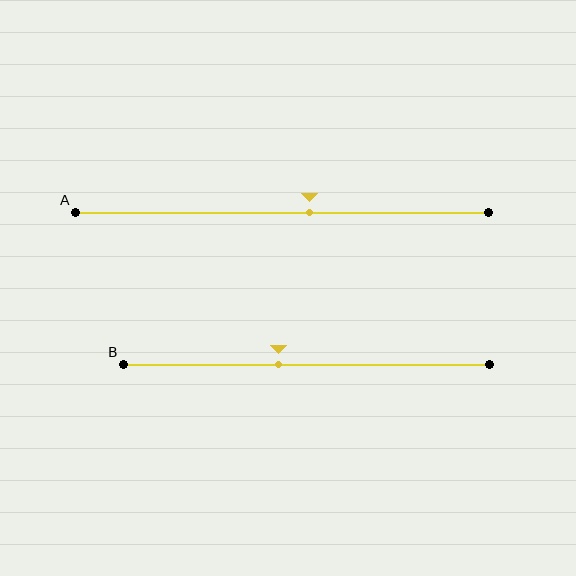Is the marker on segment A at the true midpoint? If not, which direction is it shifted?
No, the marker on segment A is shifted to the right by about 7% of the segment length.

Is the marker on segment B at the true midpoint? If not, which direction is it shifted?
No, the marker on segment B is shifted to the left by about 7% of the segment length.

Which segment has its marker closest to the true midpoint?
Segment A has its marker closest to the true midpoint.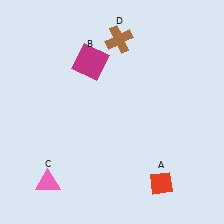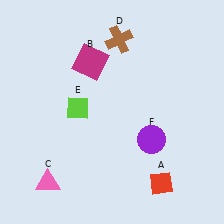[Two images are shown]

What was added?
A lime diamond (E), a purple circle (F) were added in Image 2.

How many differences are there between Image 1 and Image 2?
There are 2 differences between the two images.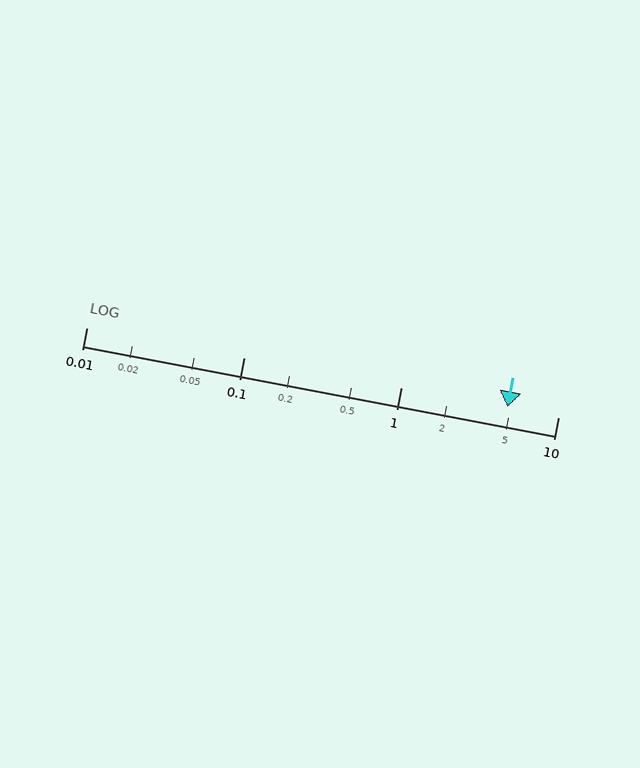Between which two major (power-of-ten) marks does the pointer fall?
The pointer is between 1 and 10.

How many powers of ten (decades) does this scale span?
The scale spans 3 decades, from 0.01 to 10.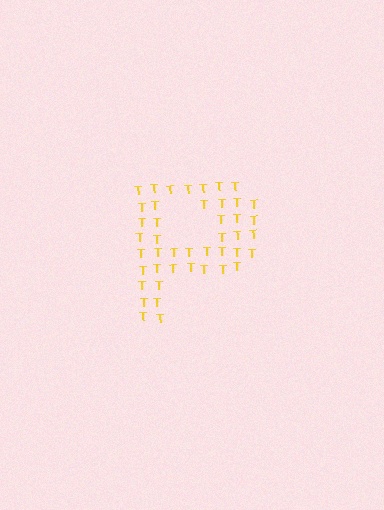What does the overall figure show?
The overall figure shows the letter P.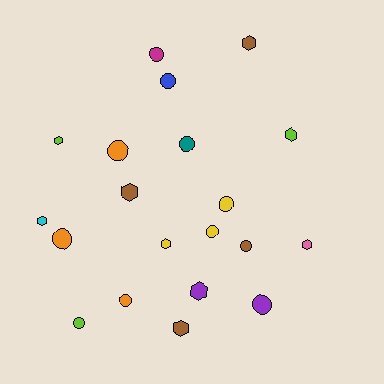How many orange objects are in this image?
There are 3 orange objects.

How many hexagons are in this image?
There are 9 hexagons.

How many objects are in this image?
There are 20 objects.